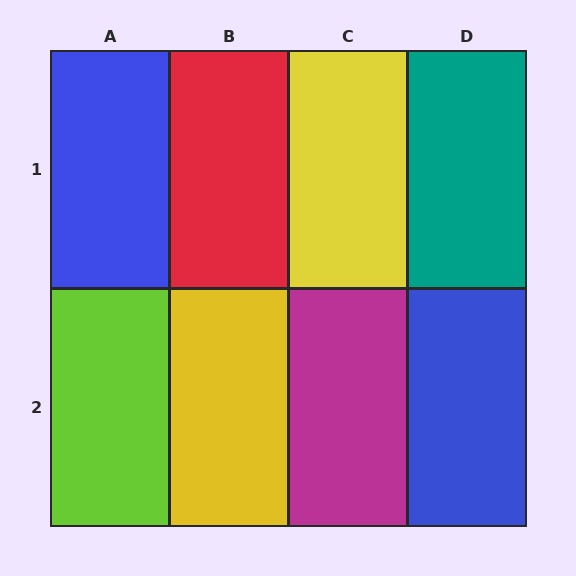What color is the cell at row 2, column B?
Yellow.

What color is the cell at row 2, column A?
Lime.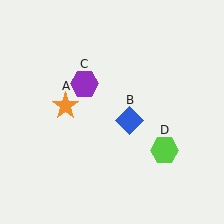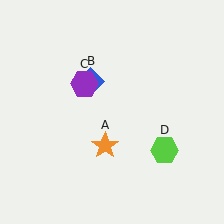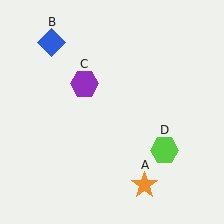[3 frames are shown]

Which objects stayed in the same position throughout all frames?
Purple hexagon (object C) and lime hexagon (object D) remained stationary.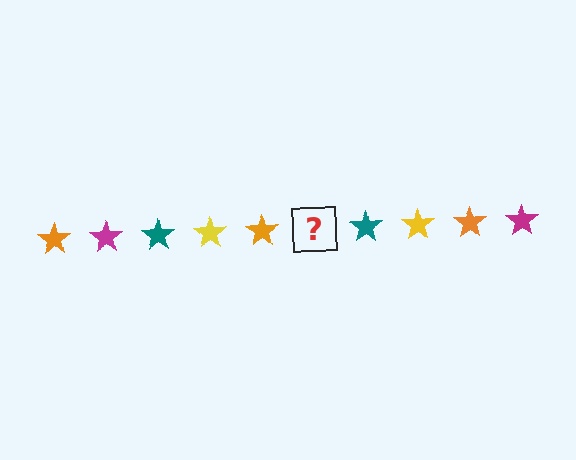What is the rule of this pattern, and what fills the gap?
The rule is that the pattern cycles through orange, magenta, teal, yellow stars. The gap should be filled with a magenta star.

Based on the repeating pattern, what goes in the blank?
The blank should be a magenta star.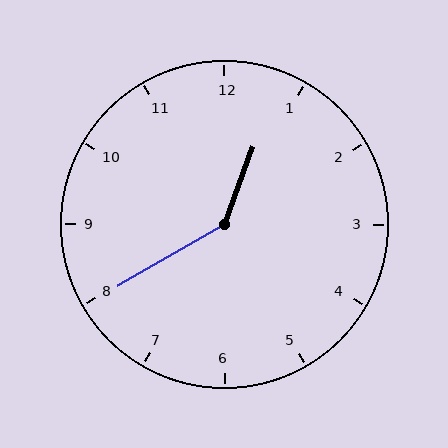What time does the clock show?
12:40.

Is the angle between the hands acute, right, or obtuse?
It is obtuse.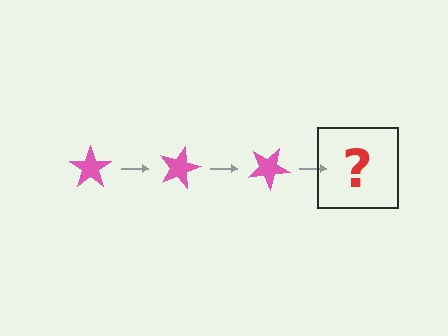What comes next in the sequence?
The next element should be a pink star rotated 45 degrees.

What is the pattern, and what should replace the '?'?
The pattern is that the star rotates 15 degrees each step. The '?' should be a pink star rotated 45 degrees.